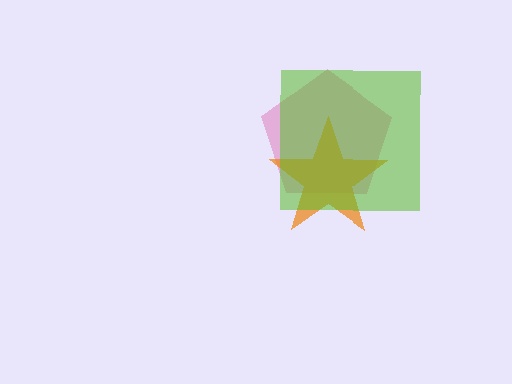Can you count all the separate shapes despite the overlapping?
Yes, there are 3 separate shapes.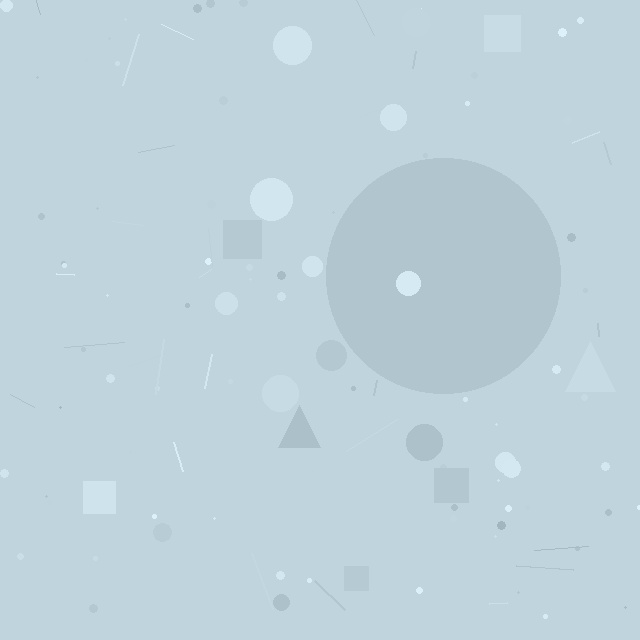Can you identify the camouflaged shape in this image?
The camouflaged shape is a circle.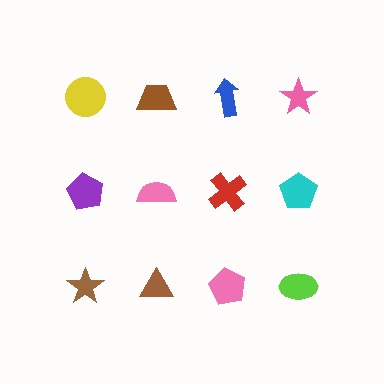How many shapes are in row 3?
4 shapes.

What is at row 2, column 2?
A pink semicircle.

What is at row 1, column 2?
A brown trapezoid.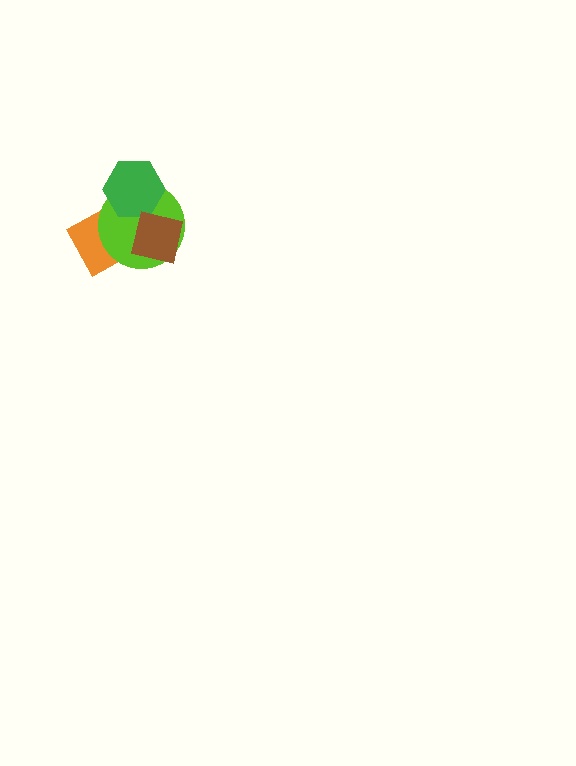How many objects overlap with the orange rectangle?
3 objects overlap with the orange rectangle.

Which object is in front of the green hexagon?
The brown square is in front of the green hexagon.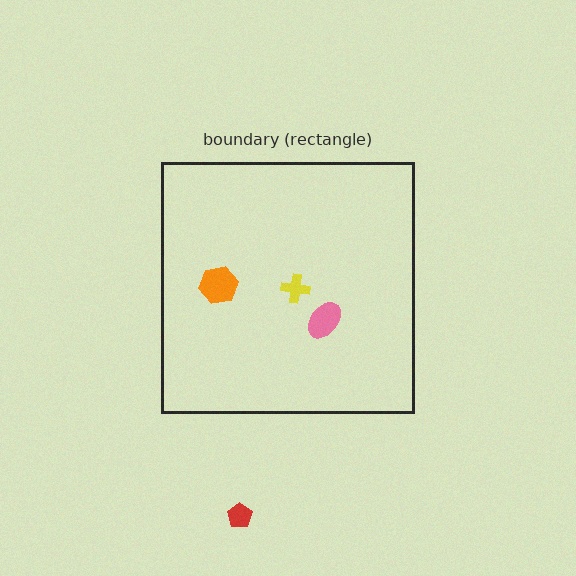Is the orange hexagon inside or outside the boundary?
Inside.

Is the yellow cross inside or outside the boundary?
Inside.